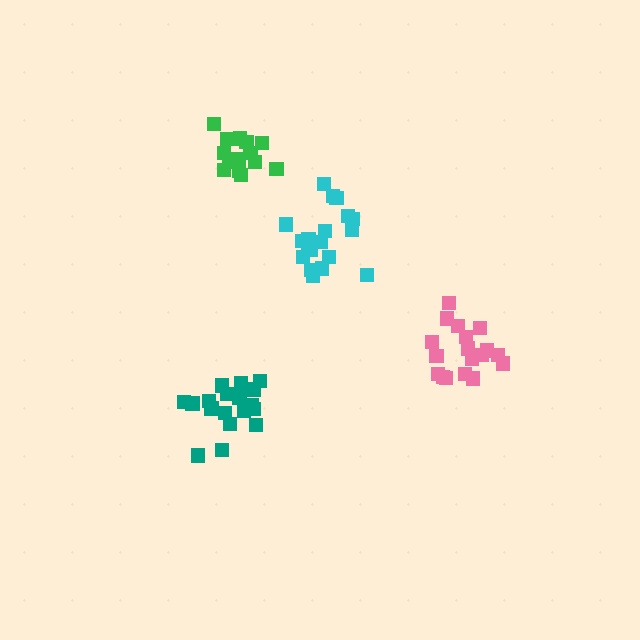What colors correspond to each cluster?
The clusters are colored: cyan, green, pink, teal.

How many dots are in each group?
Group 1: 20 dots, Group 2: 15 dots, Group 3: 20 dots, Group 4: 19 dots (74 total).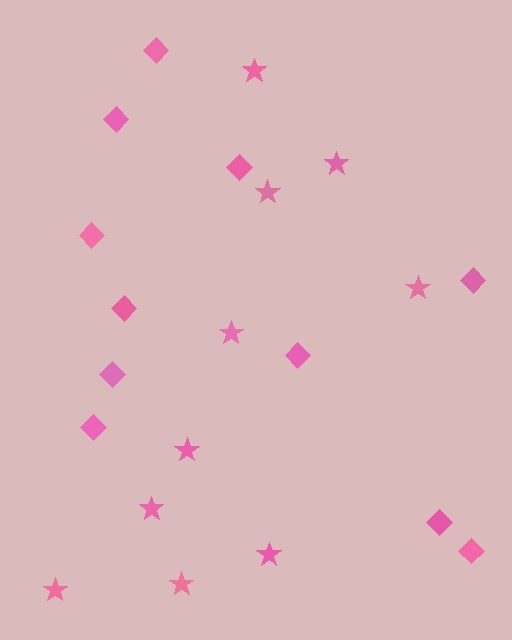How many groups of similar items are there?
There are 2 groups: one group of diamonds (11) and one group of stars (10).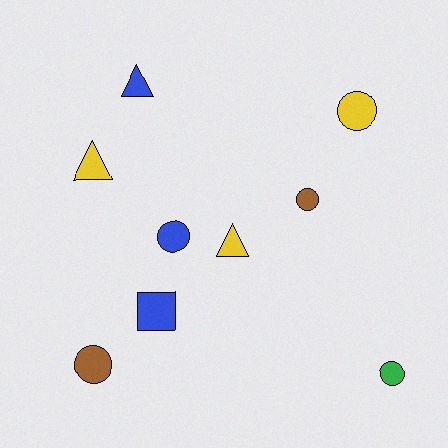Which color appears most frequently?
Yellow, with 3 objects.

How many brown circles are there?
There are 2 brown circles.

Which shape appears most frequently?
Circle, with 5 objects.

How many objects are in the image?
There are 9 objects.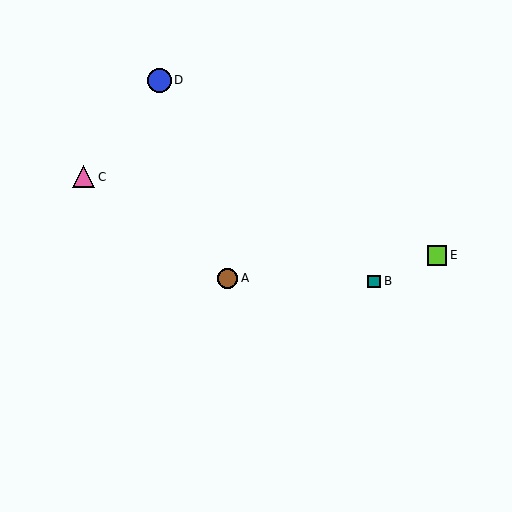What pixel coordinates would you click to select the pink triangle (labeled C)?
Click at (84, 177) to select the pink triangle C.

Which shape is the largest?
The blue circle (labeled D) is the largest.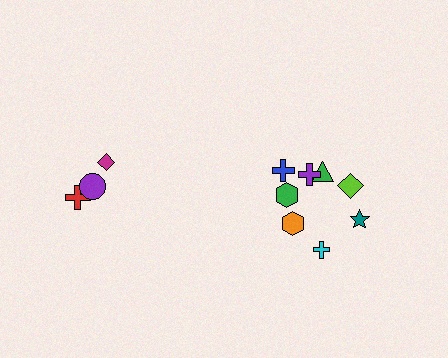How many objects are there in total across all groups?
There are 11 objects.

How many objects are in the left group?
There are 3 objects.